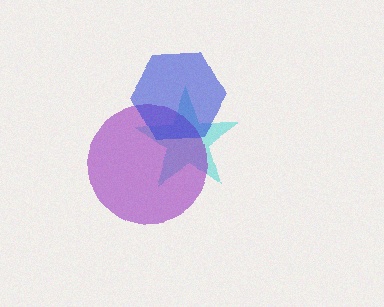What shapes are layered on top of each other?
The layered shapes are: a cyan star, a purple circle, a blue hexagon.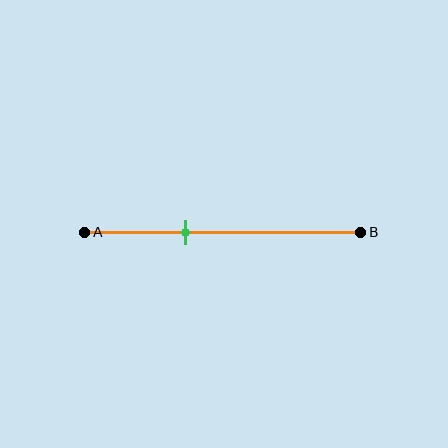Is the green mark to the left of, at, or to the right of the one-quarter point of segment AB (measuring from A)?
The green mark is to the right of the one-quarter point of segment AB.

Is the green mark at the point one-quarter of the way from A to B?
No, the mark is at about 35% from A, not at the 25% one-quarter point.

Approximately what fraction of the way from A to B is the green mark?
The green mark is approximately 35% of the way from A to B.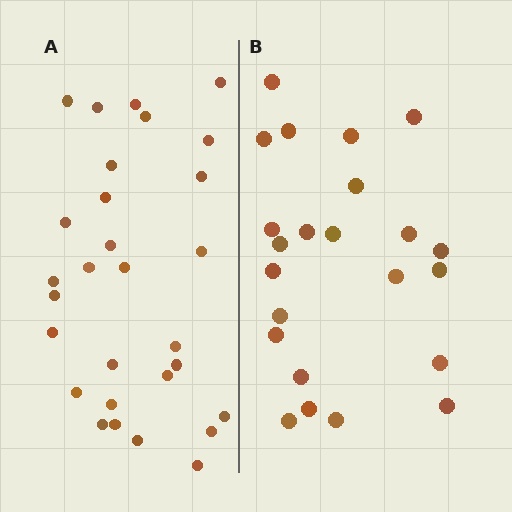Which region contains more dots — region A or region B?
Region A (the left region) has more dots.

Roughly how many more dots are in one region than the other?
Region A has about 6 more dots than region B.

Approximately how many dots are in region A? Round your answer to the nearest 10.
About 30 dots. (The exact count is 29, which rounds to 30.)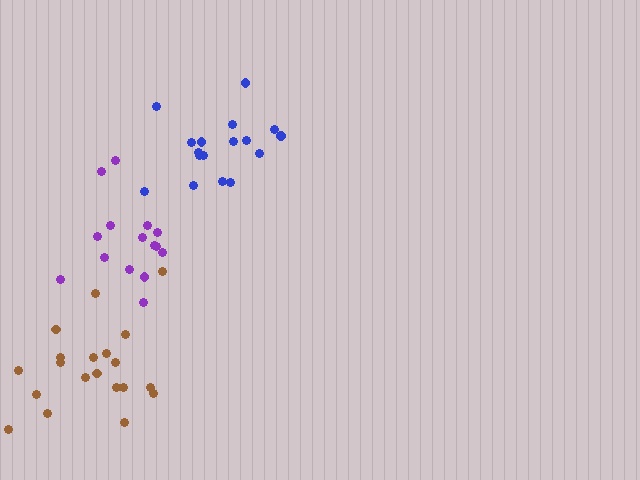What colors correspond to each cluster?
The clusters are colored: purple, blue, brown.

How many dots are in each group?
Group 1: 15 dots, Group 2: 17 dots, Group 3: 20 dots (52 total).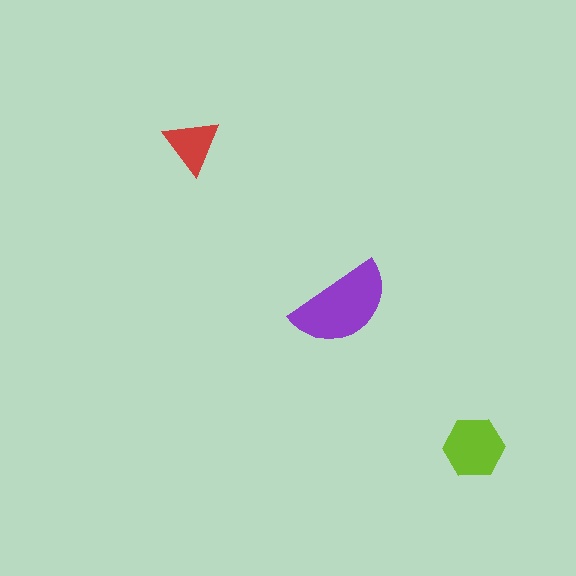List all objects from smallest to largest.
The red triangle, the lime hexagon, the purple semicircle.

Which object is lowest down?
The lime hexagon is bottommost.